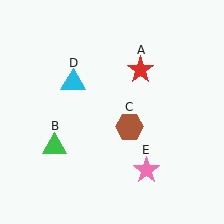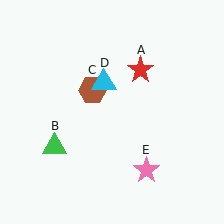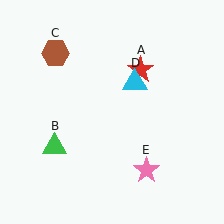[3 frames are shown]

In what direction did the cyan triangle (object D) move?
The cyan triangle (object D) moved right.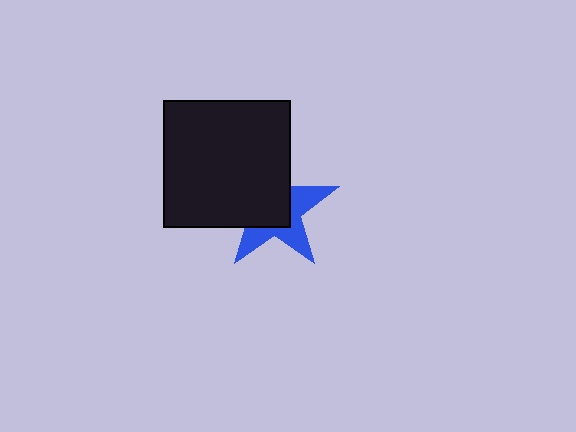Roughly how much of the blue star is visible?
A small part of it is visible (roughly 43%).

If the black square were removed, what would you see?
You would see the complete blue star.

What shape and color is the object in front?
The object in front is a black square.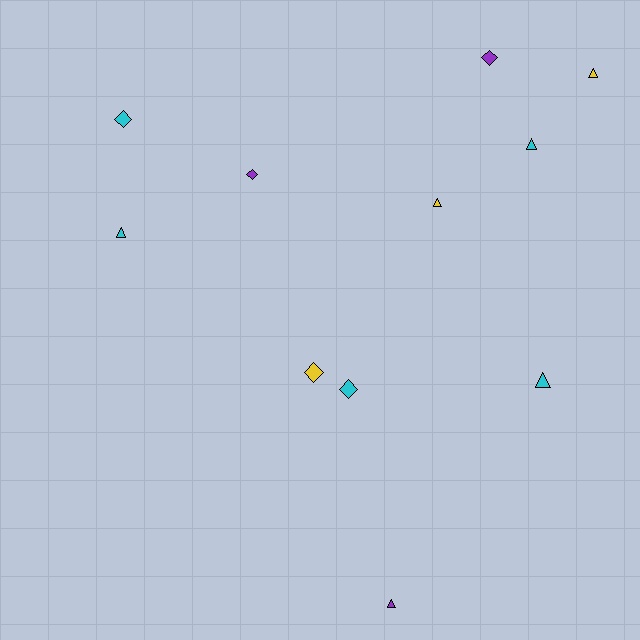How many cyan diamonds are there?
There are 2 cyan diamonds.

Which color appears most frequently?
Cyan, with 5 objects.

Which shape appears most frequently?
Triangle, with 6 objects.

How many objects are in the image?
There are 11 objects.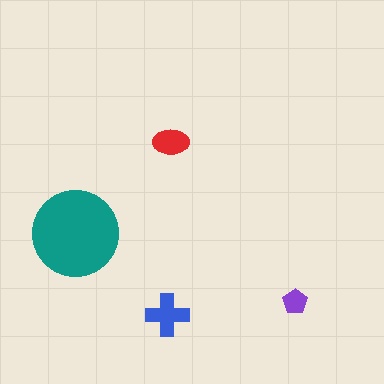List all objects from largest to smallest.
The teal circle, the blue cross, the red ellipse, the purple pentagon.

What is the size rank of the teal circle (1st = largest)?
1st.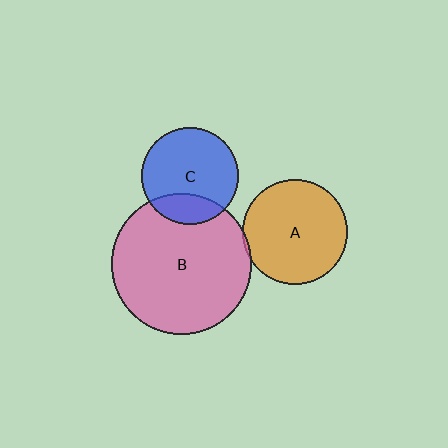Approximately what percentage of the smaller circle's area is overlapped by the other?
Approximately 5%.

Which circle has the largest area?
Circle B (pink).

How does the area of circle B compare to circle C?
Approximately 2.1 times.